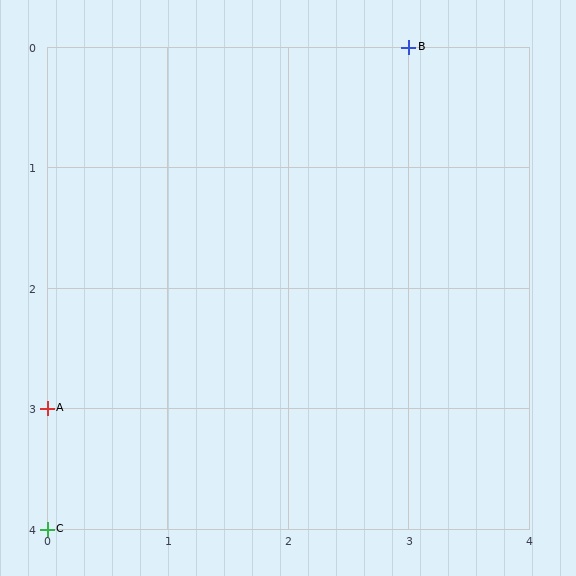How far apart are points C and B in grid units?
Points C and B are 3 columns and 4 rows apart (about 5.0 grid units diagonally).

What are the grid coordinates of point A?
Point A is at grid coordinates (0, 3).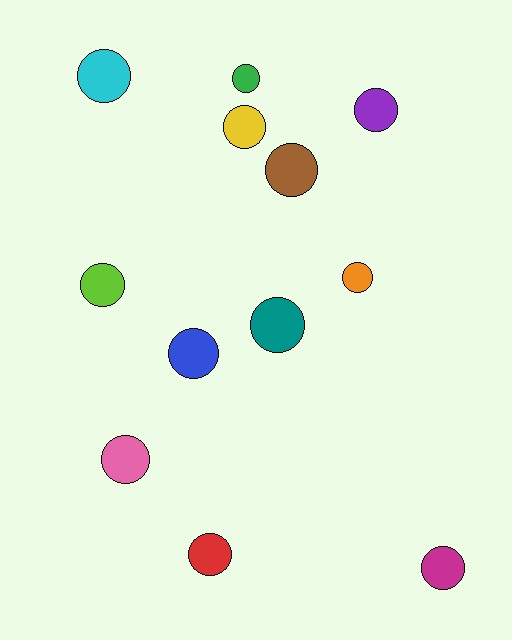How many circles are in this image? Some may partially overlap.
There are 12 circles.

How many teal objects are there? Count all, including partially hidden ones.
There is 1 teal object.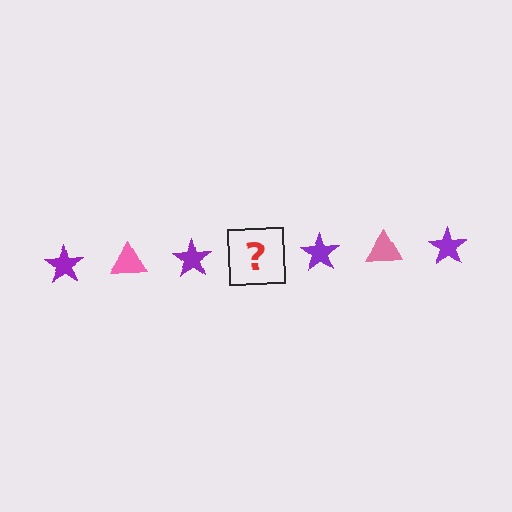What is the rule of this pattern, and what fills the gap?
The rule is that the pattern alternates between purple star and pink triangle. The gap should be filled with a pink triangle.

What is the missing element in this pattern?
The missing element is a pink triangle.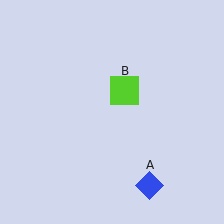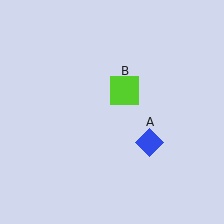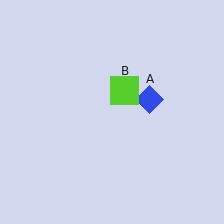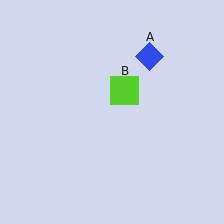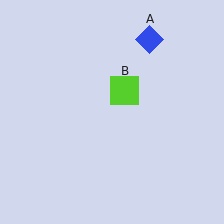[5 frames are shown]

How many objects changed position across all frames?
1 object changed position: blue diamond (object A).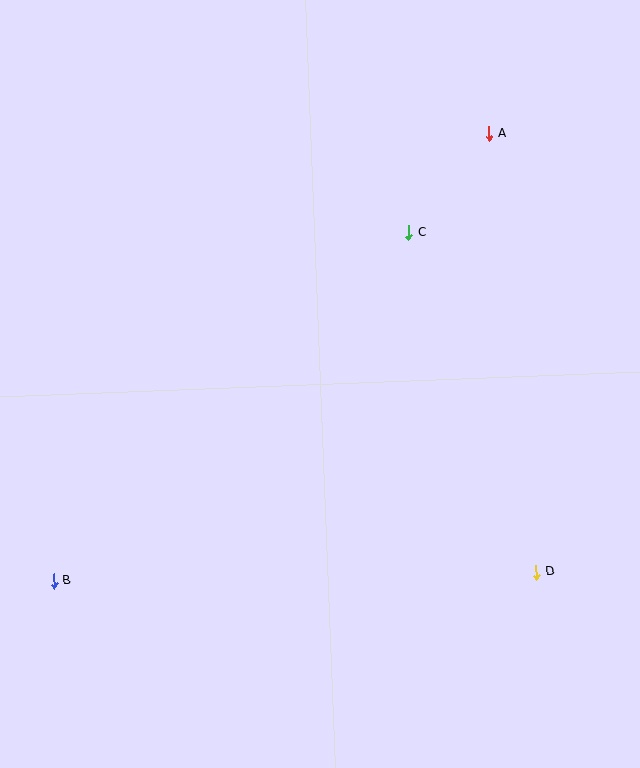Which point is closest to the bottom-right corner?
Point D is closest to the bottom-right corner.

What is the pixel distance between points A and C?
The distance between A and C is 128 pixels.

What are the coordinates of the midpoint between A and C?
The midpoint between A and C is at (449, 183).